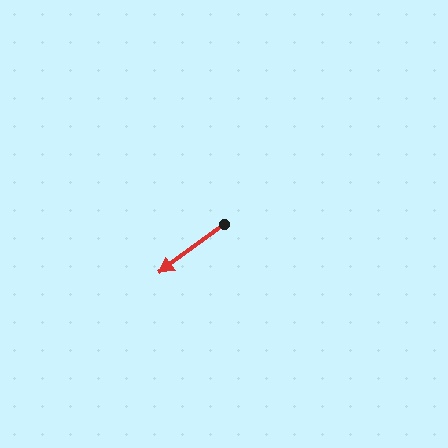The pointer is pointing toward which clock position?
Roughly 8 o'clock.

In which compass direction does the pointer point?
Southwest.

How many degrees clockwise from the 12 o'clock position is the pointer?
Approximately 233 degrees.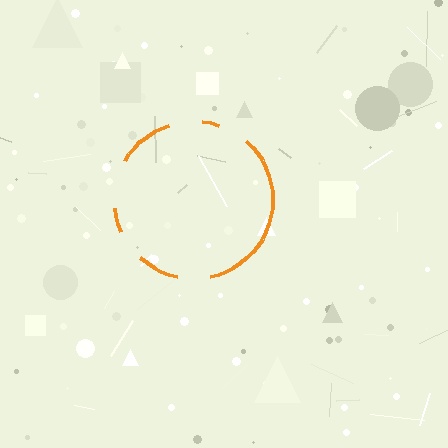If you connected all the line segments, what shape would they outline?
They would outline a circle.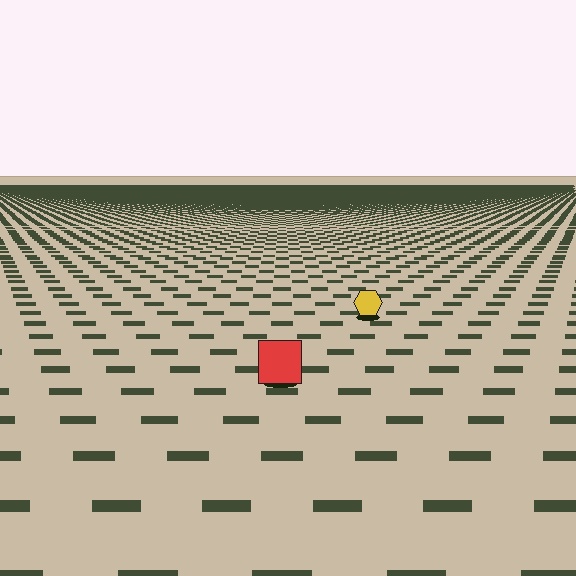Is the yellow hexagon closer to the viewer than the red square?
No. The red square is closer — you can tell from the texture gradient: the ground texture is coarser near it.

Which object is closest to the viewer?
The red square is closest. The texture marks near it are larger and more spread out.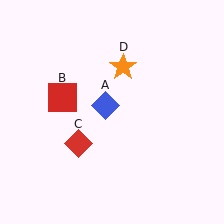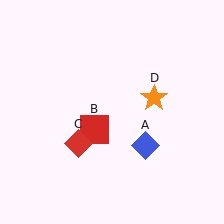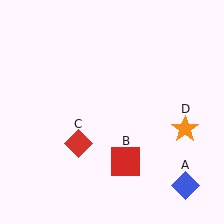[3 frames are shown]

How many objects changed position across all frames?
3 objects changed position: blue diamond (object A), red square (object B), orange star (object D).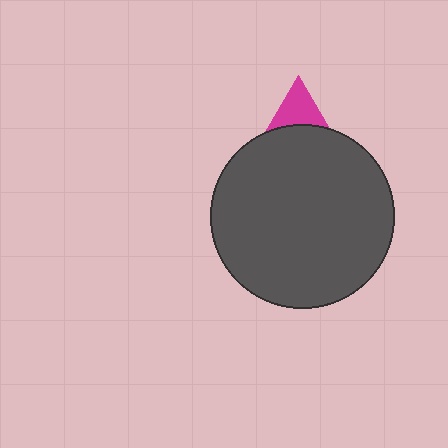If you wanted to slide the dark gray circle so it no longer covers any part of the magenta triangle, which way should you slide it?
Slide it down — that is the most direct way to separate the two shapes.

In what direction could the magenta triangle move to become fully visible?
The magenta triangle could move up. That would shift it out from behind the dark gray circle entirely.